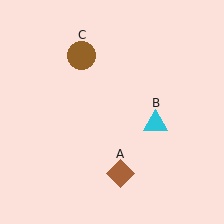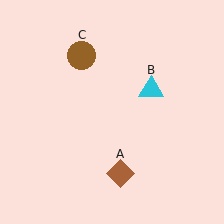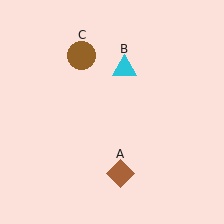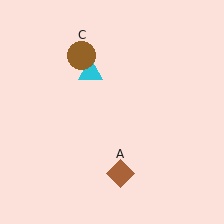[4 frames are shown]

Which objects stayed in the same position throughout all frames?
Brown diamond (object A) and brown circle (object C) remained stationary.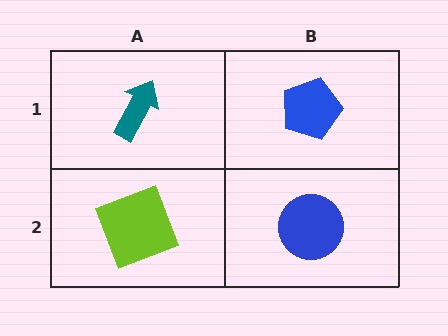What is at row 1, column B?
A blue pentagon.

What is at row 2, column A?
A lime square.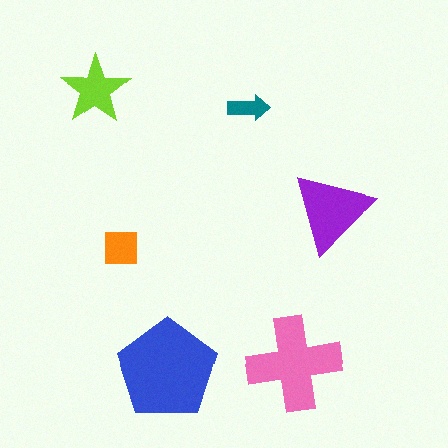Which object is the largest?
The blue pentagon.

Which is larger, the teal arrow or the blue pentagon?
The blue pentagon.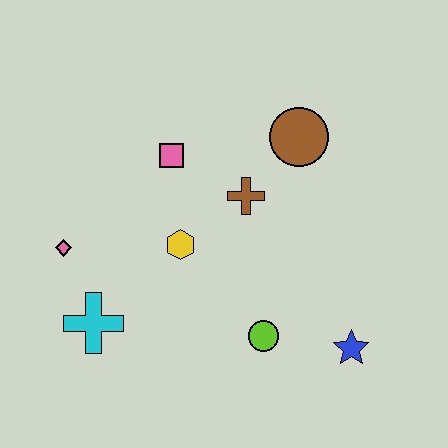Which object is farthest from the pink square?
The blue star is farthest from the pink square.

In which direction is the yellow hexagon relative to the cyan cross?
The yellow hexagon is to the right of the cyan cross.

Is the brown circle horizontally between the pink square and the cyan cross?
No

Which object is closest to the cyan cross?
The pink diamond is closest to the cyan cross.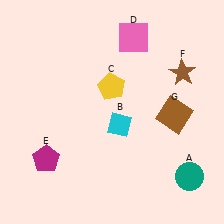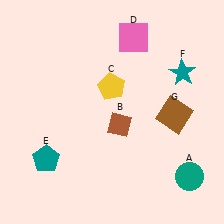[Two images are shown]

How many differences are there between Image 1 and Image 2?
There are 3 differences between the two images.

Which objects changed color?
B changed from cyan to brown. E changed from magenta to teal. F changed from brown to teal.